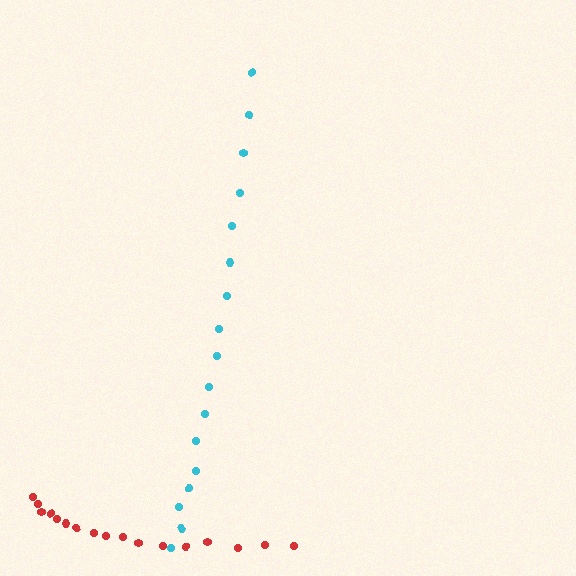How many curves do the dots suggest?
There are 2 distinct paths.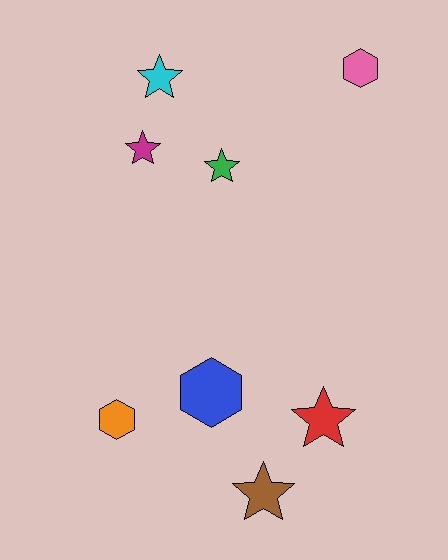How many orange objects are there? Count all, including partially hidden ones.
There is 1 orange object.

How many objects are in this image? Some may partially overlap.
There are 8 objects.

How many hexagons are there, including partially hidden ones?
There are 3 hexagons.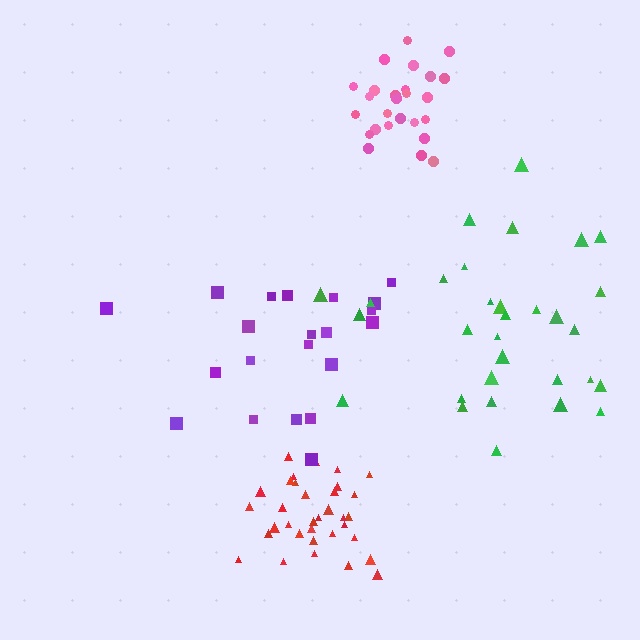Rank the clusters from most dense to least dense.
red, pink, green, purple.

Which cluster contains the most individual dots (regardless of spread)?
Red (34).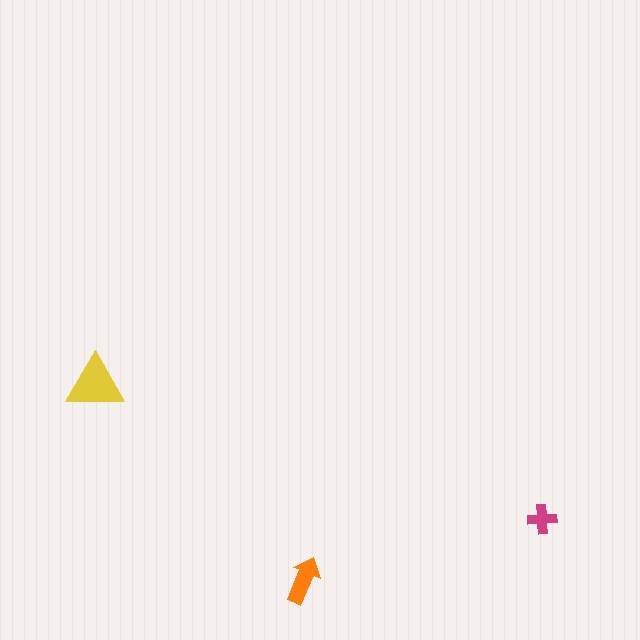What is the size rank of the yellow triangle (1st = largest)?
1st.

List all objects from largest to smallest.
The yellow triangle, the orange arrow, the magenta cross.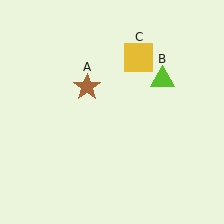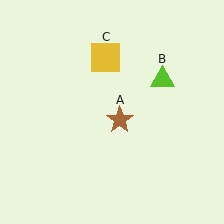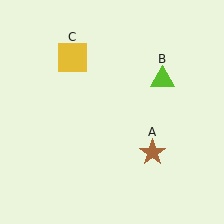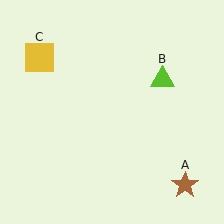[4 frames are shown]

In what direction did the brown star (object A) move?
The brown star (object A) moved down and to the right.